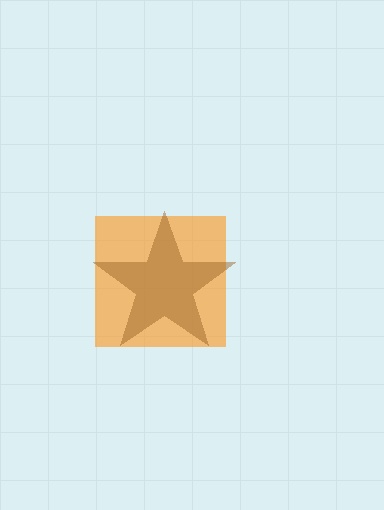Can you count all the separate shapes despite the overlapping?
Yes, there are 2 separate shapes.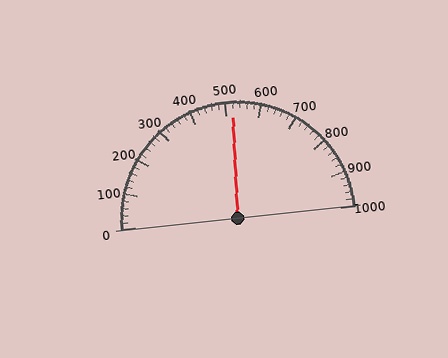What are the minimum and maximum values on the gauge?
The gauge ranges from 0 to 1000.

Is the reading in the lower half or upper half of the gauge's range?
The reading is in the upper half of the range (0 to 1000).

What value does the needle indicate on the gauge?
The needle indicates approximately 520.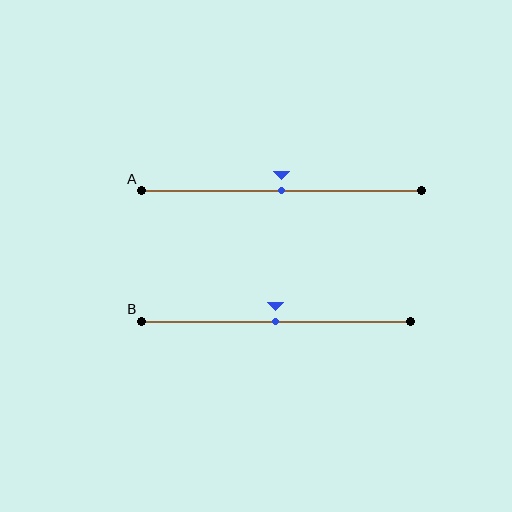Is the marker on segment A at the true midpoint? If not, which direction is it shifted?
Yes, the marker on segment A is at the true midpoint.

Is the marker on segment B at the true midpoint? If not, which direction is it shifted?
Yes, the marker on segment B is at the true midpoint.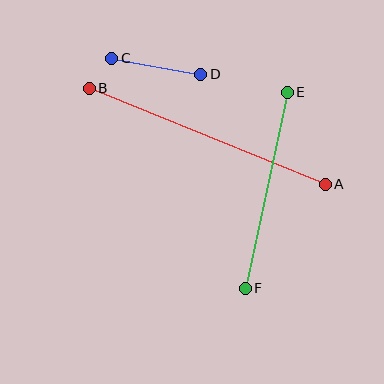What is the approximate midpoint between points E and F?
The midpoint is at approximately (266, 190) pixels.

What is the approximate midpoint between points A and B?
The midpoint is at approximately (207, 136) pixels.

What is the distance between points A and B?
The distance is approximately 255 pixels.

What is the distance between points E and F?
The distance is approximately 200 pixels.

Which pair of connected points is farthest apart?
Points A and B are farthest apart.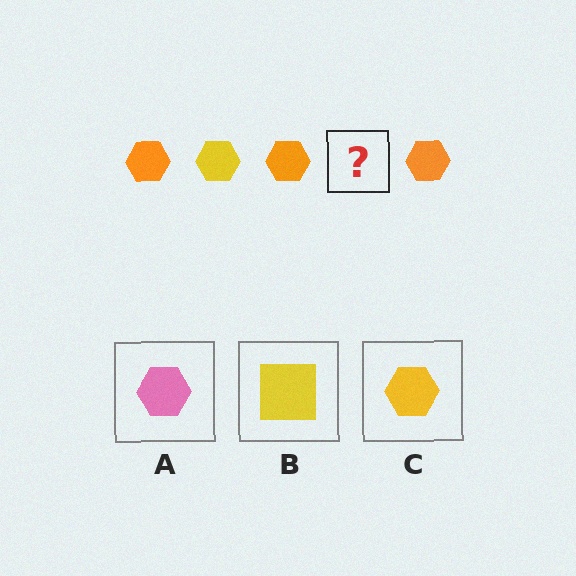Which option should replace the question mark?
Option C.